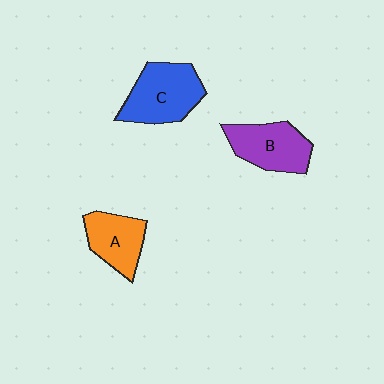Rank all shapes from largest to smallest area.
From largest to smallest: C (blue), B (purple), A (orange).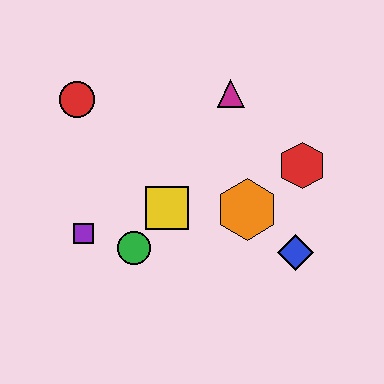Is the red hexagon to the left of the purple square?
No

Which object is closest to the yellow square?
The green circle is closest to the yellow square.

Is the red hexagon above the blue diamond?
Yes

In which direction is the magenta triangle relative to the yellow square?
The magenta triangle is above the yellow square.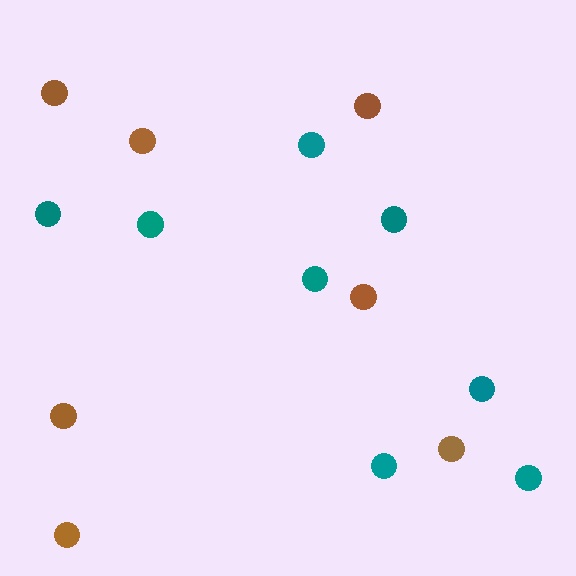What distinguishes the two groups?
There are 2 groups: one group of teal circles (8) and one group of brown circles (7).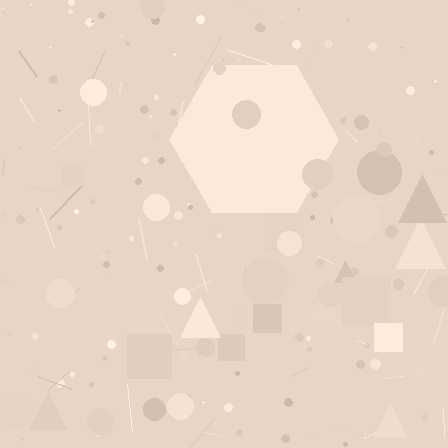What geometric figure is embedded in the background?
A hexagon is embedded in the background.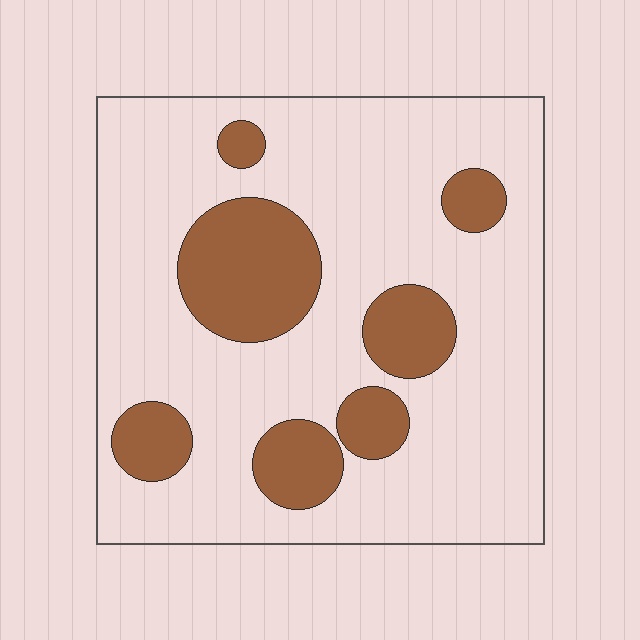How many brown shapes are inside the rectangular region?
7.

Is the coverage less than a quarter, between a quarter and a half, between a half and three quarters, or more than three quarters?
Less than a quarter.